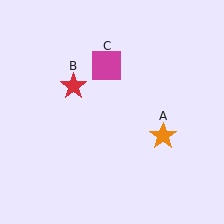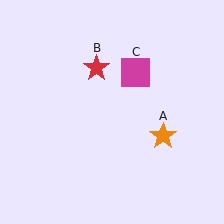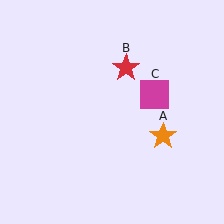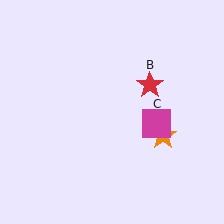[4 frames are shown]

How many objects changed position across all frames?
2 objects changed position: red star (object B), magenta square (object C).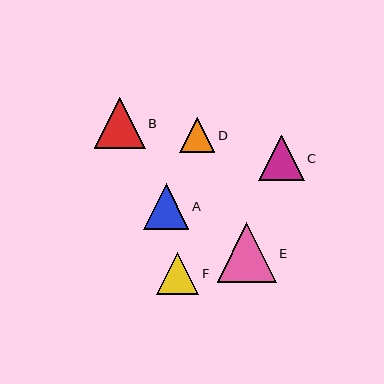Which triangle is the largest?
Triangle E is the largest with a size of approximately 59 pixels.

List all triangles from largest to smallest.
From largest to smallest: E, B, C, A, F, D.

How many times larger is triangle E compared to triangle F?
Triangle E is approximately 1.4 times the size of triangle F.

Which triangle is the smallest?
Triangle D is the smallest with a size of approximately 35 pixels.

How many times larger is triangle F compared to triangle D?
Triangle F is approximately 1.2 times the size of triangle D.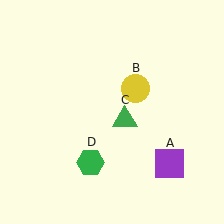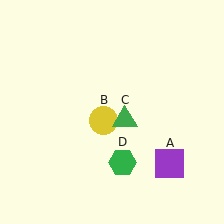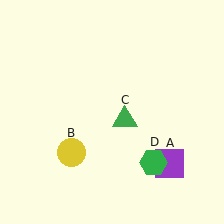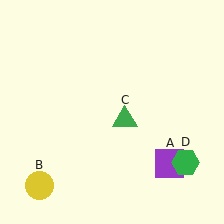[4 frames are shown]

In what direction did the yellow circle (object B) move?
The yellow circle (object B) moved down and to the left.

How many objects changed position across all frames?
2 objects changed position: yellow circle (object B), green hexagon (object D).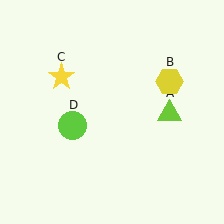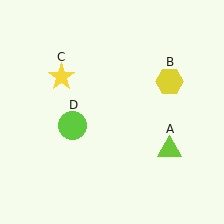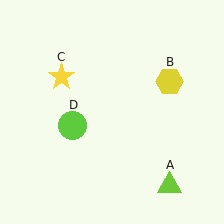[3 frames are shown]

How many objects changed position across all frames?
1 object changed position: lime triangle (object A).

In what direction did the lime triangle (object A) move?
The lime triangle (object A) moved down.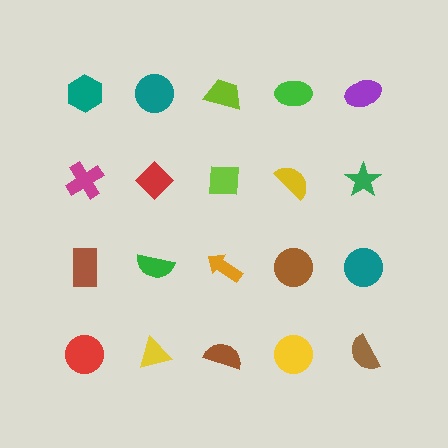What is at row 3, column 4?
A brown circle.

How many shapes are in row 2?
5 shapes.